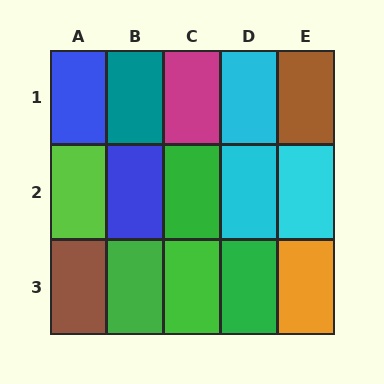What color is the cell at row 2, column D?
Cyan.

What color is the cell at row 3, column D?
Green.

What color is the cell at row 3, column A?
Brown.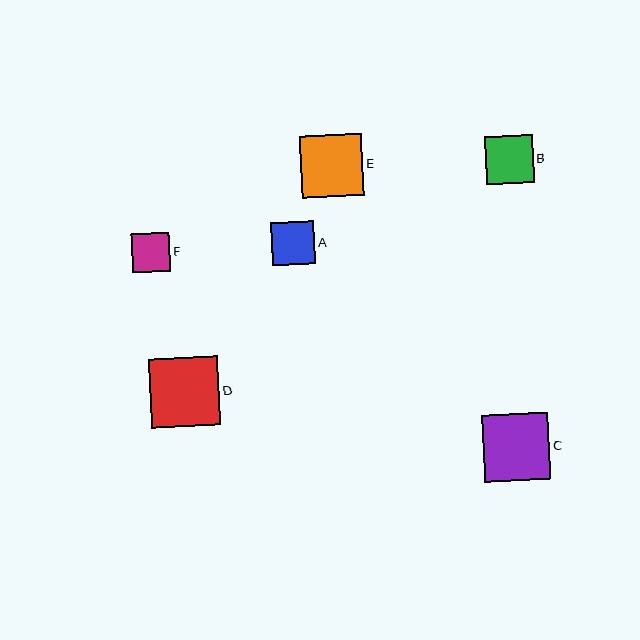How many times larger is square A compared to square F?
Square A is approximately 1.1 times the size of square F.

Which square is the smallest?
Square F is the smallest with a size of approximately 39 pixels.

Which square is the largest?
Square D is the largest with a size of approximately 69 pixels.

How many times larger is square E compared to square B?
Square E is approximately 1.3 times the size of square B.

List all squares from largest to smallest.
From largest to smallest: D, C, E, B, A, F.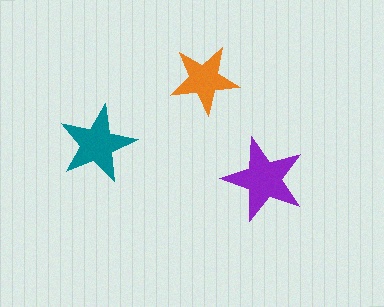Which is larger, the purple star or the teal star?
The purple one.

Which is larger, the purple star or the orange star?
The purple one.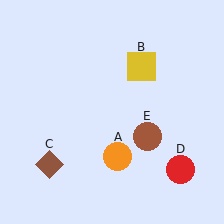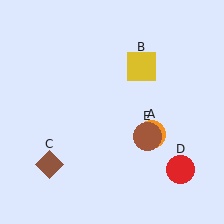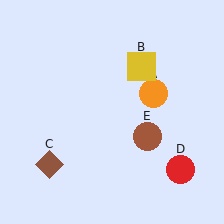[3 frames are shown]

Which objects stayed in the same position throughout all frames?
Yellow square (object B) and brown diamond (object C) and red circle (object D) and brown circle (object E) remained stationary.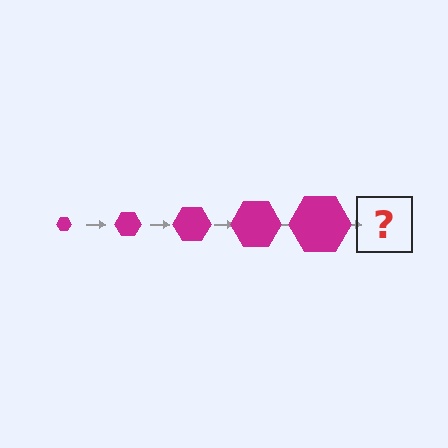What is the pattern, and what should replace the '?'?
The pattern is that the hexagon gets progressively larger each step. The '?' should be a magenta hexagon, larger than the previous one.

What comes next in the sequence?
The next element should be a magenta hexagon, larger than the previous one.